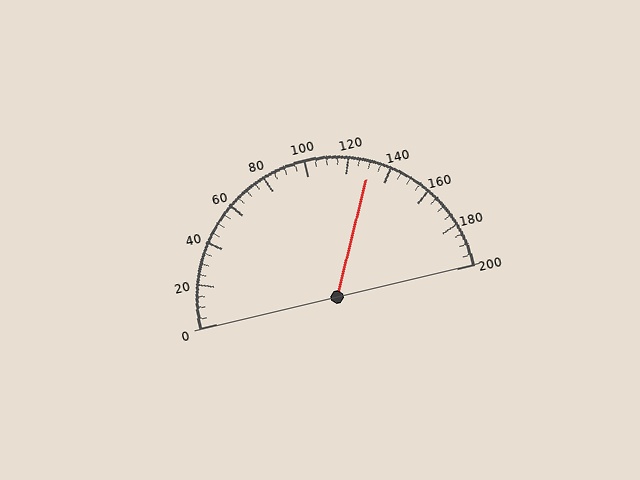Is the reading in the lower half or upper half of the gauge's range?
The reading is in the upper half of the range (0 to 200).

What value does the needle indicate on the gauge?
The needle indicates approximately 130.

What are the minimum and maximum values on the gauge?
The gauge ranges from 0 to 200.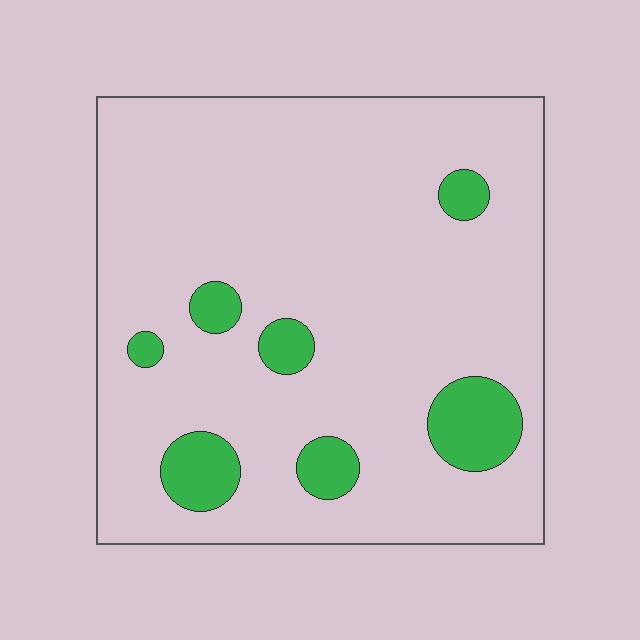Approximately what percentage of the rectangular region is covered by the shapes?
Approximately 10%.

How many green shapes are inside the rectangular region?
7.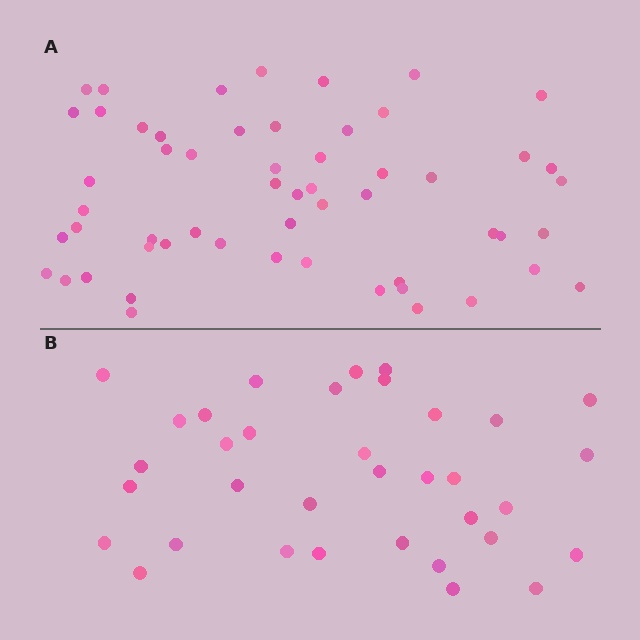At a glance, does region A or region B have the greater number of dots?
Region A (the top region) has more dots.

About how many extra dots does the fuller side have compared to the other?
Region A has approximately 20 more dots than region B.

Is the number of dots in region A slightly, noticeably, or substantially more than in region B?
Region A has substantially more. The ratio is roughly 1.6 to 1.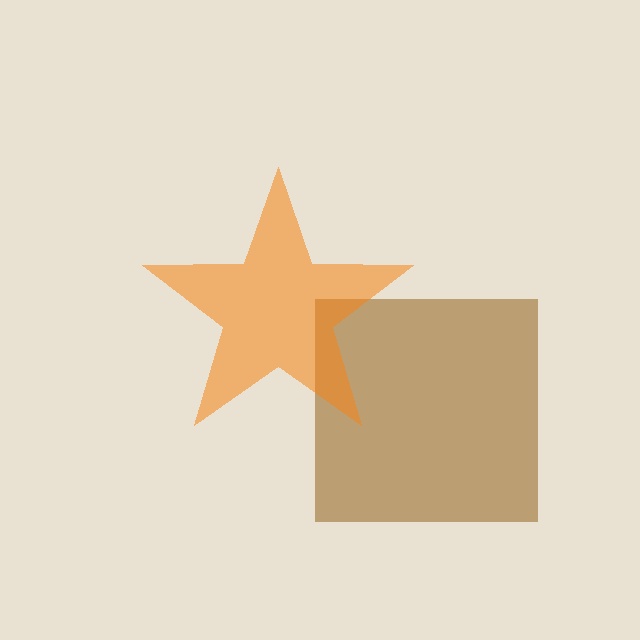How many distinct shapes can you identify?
There are 2 distinct shapes: a brown square, an orange star.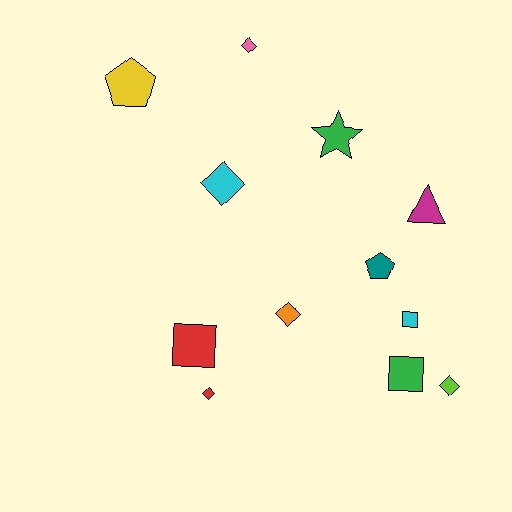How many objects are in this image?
There are 12 objects.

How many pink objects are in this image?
There is 1 pink object.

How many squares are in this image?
There are 3 squares.